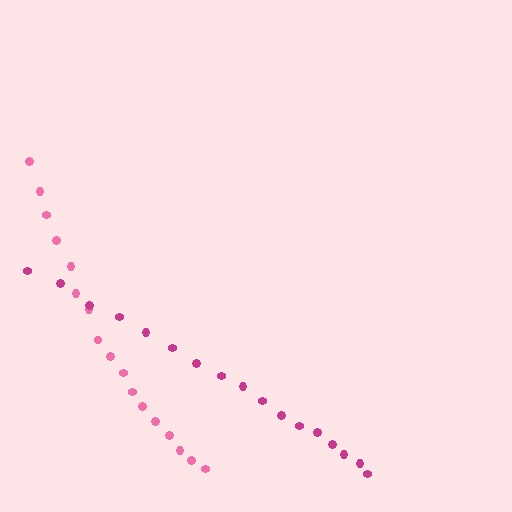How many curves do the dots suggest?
There are 2 distinct paths.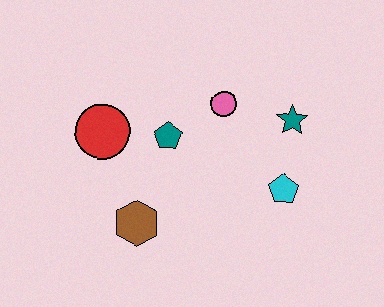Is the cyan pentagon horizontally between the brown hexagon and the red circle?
No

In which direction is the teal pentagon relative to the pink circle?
The teal pentagon is to the left of the pink circle.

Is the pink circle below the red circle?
No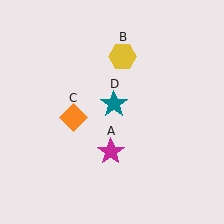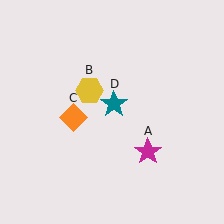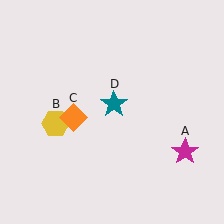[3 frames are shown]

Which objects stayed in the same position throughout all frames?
Orange diamond (object C) and teal star (object D) remained stationary.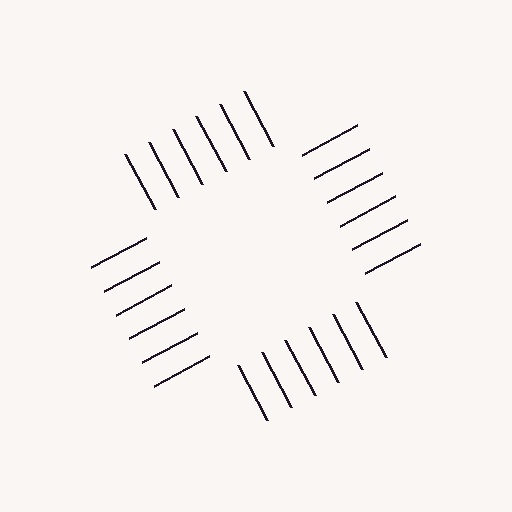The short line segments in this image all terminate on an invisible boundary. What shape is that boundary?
An illusory square — the line segments terminate on its edges but no continuous stroke is drawn.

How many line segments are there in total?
24 — 6 along each of the 4 edges.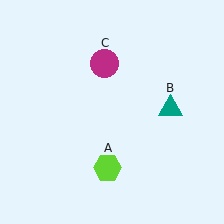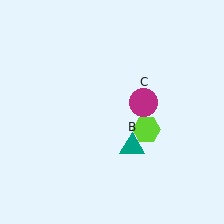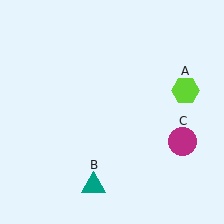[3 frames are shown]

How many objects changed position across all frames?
3 objects changed position: lime hexagon (object A), teal triangle (object B), magenta circle (object C).